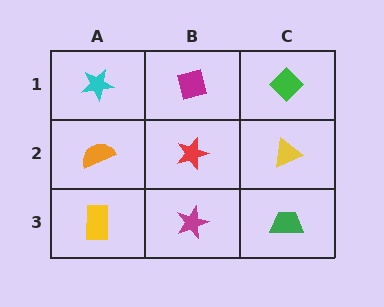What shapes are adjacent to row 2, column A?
A cyan star (row 1, column A), a yellow rectangle (row 3, column A), a red star (row 2, column B).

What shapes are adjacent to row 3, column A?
An orange semicircle (row 2, column A), a magenta star (row 3, column B).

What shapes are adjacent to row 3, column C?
A yellow triangle (row 2, column C), a magenta star (row 3, column B).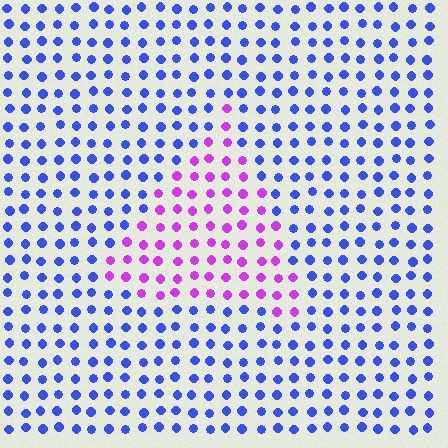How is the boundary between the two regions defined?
The boundary is defined purely by a slight shift in hue (about 62 degrees). Spacing, size, and orientation are identical on both sides.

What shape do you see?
I see a triangle.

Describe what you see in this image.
The image is filled with small blue elements in a uniform arrangement. A triangle-shaped region is visible where the elements are tinted to a slightly different hue, forming a subtle color boundary.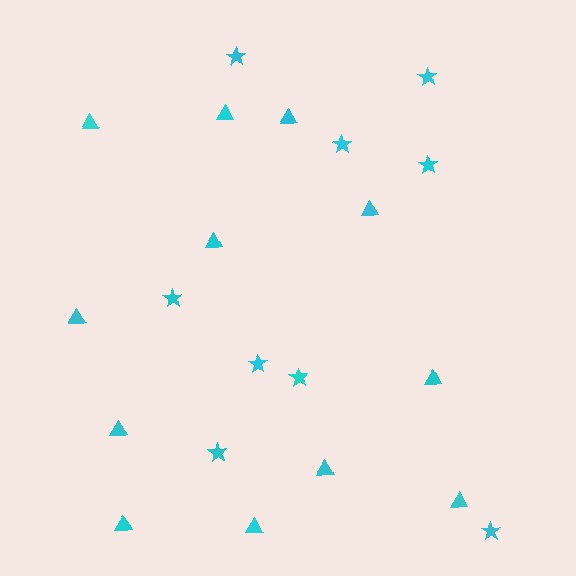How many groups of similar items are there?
There are 2 groups: one group of stars (9) and one group of triangles (12).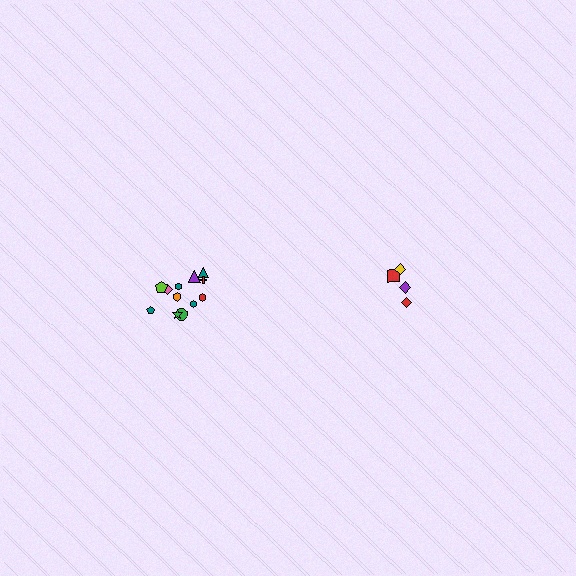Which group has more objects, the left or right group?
The left group.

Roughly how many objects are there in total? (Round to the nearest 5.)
Roughly 15 objects in total.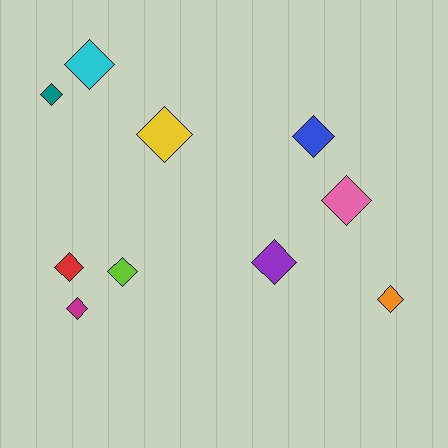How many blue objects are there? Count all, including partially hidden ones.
There is 1 blue object.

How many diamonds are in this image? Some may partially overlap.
There are 10 diamonds.